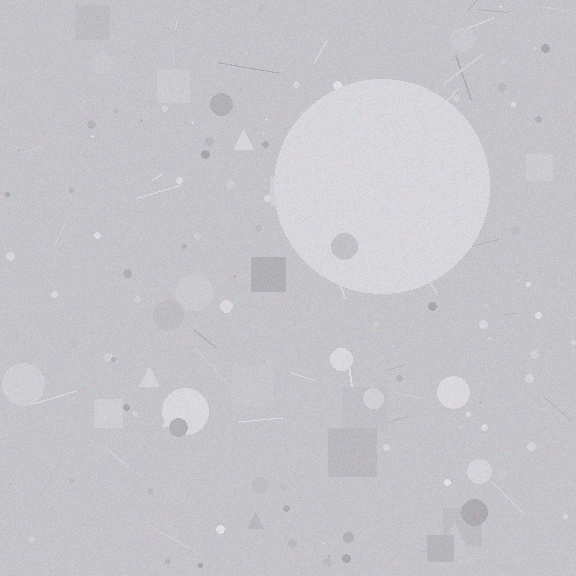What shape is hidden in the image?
A circle is hidden in the image.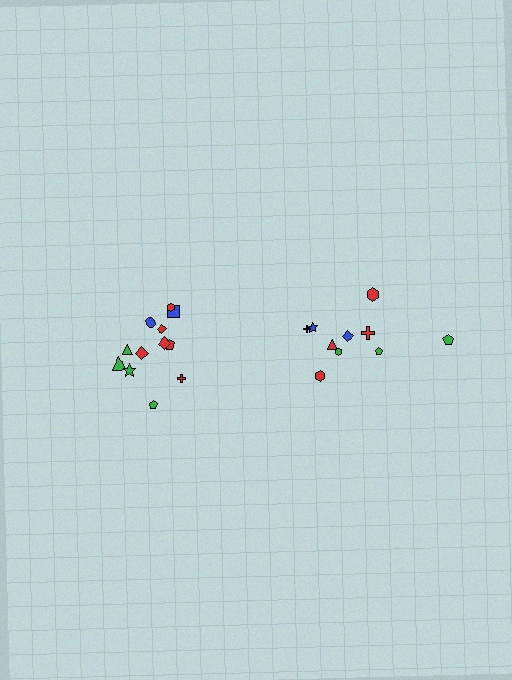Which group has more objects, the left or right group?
The left group.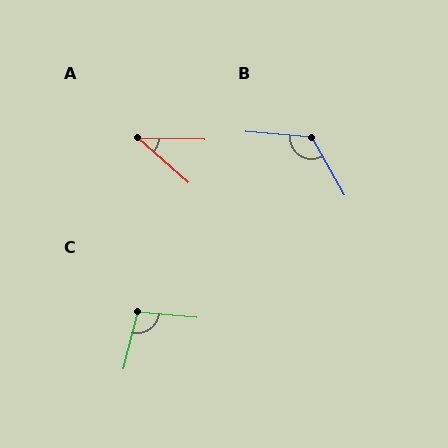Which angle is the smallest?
A, at approximately 40 degrees.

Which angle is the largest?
B, at approximately 124 degrees.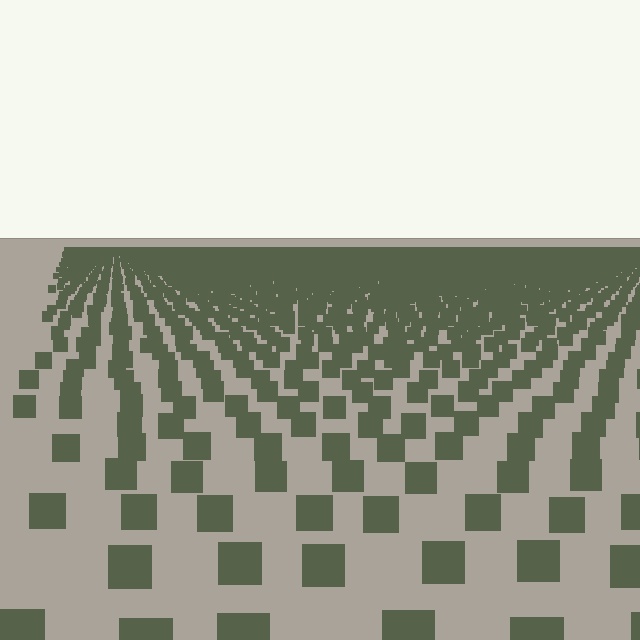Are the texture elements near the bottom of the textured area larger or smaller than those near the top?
Larger. Near the bottom, elements are closer to the viewer and appear at a bigger on-screen size.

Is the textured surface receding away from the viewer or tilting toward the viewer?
The surface is receding away from the viewer. Texture elements get smaller and denser toward the top.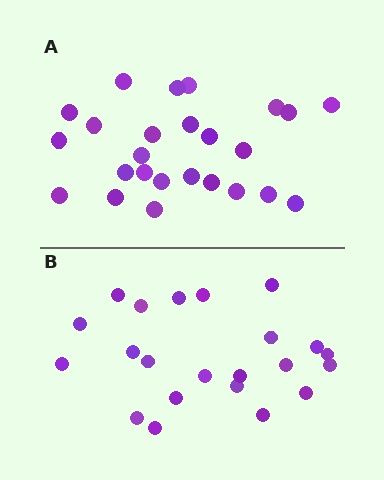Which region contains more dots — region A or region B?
Region A (the top region) has more dots.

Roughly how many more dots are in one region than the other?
Region A has just a few more — roughly 2 or 3 more dots than region B.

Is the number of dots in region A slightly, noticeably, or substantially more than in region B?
Region A has only slightly more — the two regions are fairly close. The ratio is roughly 1.1 to 1.